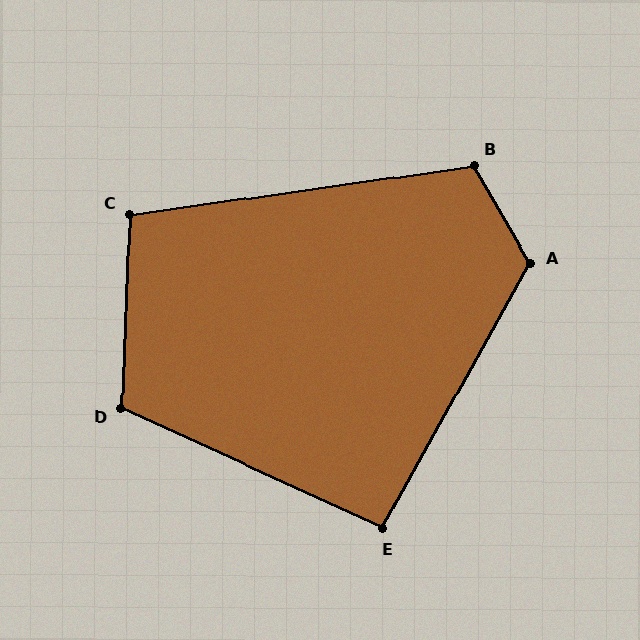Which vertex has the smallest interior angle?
E, at approximately 95 degrees.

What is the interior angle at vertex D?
Approximately 112 degrees (obtuse).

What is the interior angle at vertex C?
Approximately 101 degrees (obtuse).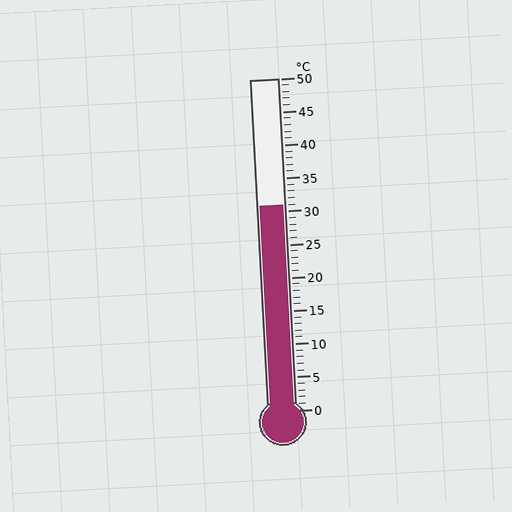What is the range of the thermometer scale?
The thermometer scale ranges from 0°C to 50°C.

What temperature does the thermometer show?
The thermometer shows approximately 31°C.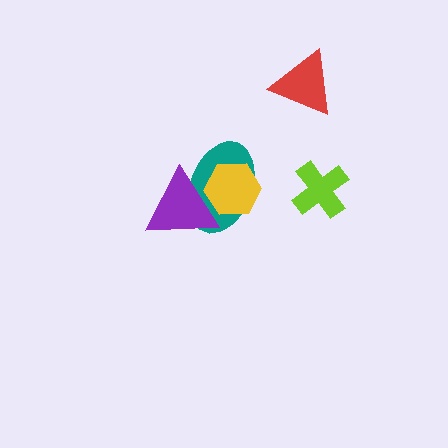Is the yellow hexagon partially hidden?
No, no other shape covers it.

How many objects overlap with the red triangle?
0 objects overlap with the red triangle.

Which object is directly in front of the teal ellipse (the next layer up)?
The purple triangle is directly in front of the teal ellipse.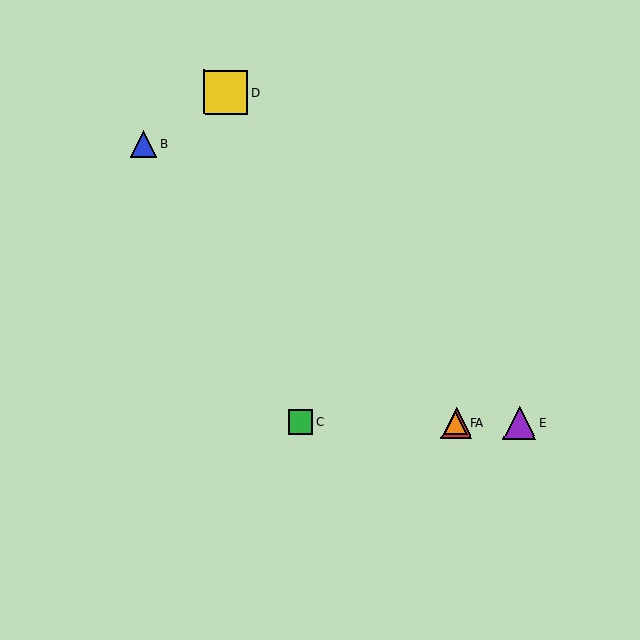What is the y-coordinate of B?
Object B is at y≈144.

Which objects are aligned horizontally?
Objects A, C, E, F are aligned horizontally.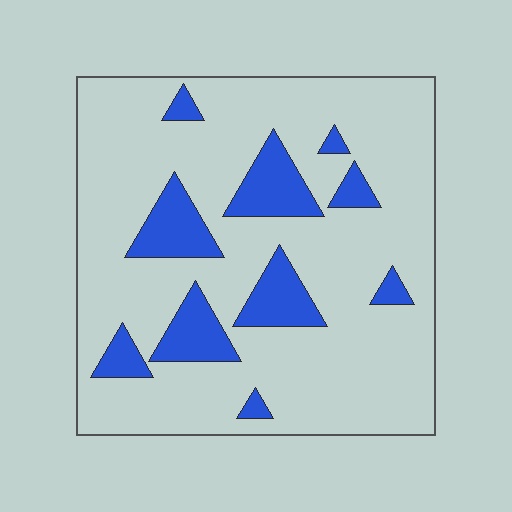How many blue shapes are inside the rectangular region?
10.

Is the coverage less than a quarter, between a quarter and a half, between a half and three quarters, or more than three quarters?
Less than a quarter.